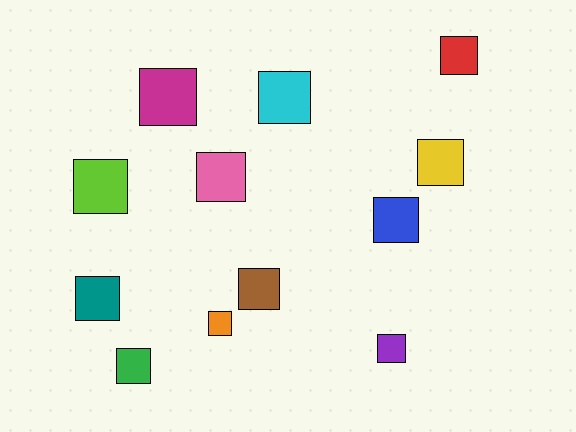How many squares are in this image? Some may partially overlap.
There are 12 squares.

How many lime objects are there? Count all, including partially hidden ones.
There is 1 lime object.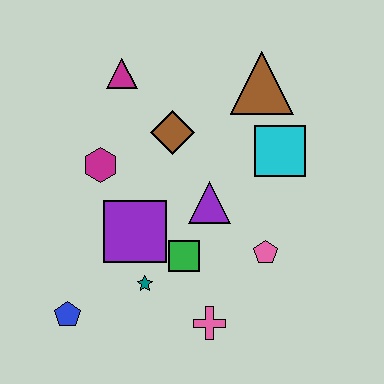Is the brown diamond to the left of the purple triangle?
Yes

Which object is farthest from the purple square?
The brown triangle is farthest from the purple square.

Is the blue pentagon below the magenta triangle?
Yes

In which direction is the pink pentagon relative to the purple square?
The pink pentagon is to the right of the purple square.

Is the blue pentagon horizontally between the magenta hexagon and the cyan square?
No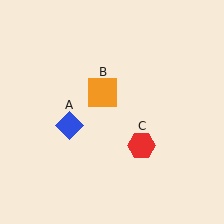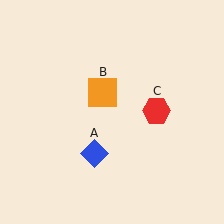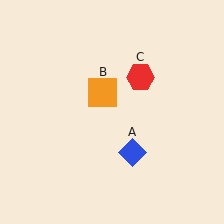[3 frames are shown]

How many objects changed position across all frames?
2 objects changed position: blue diamond (object A), red hexagon (object C).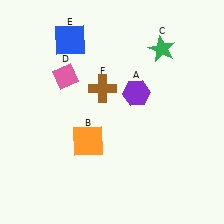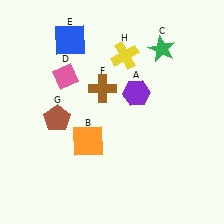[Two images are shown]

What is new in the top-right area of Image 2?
A yellow cross (H) was added in the top-right area of Image 2.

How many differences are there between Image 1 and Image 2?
There are 2 differences between the two images.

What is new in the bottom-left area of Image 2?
A brown pentagon (G) was added in the bottom-left area of Image 2.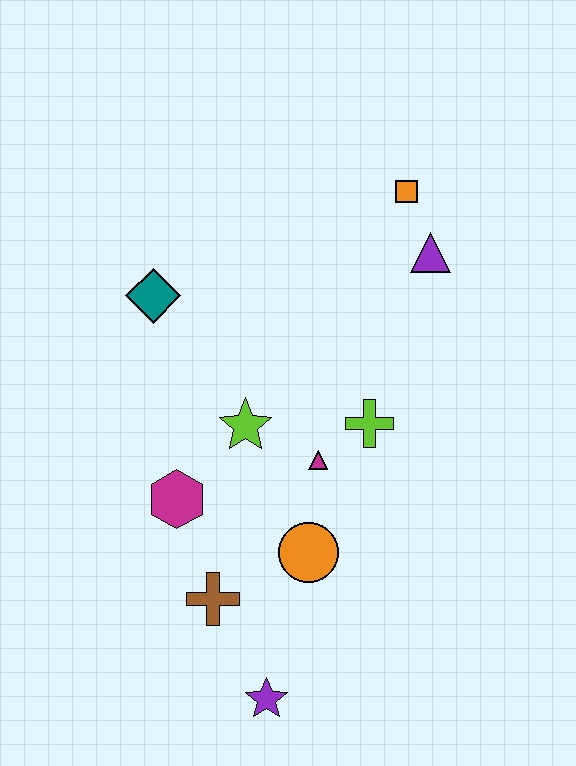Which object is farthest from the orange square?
The purple star is farthest from the orange square.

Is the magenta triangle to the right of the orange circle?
Yes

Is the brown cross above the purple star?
Yes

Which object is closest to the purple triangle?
The orange square is closest to the purple triangle.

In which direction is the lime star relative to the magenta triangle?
The lime star is to the left of the magenta triangle.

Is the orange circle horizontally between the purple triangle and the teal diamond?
Yes